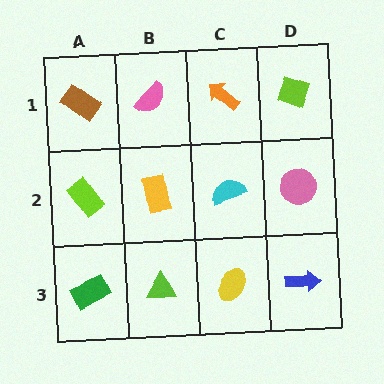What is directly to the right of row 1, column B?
An orange arrow.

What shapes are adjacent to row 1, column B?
A yellow rectangle (row 2, column B), a brown rectangle (row 1, column A), an orange arrow (row 1, column C).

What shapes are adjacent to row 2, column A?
A brown rectangle (row 1, column A), a green rectangle (row 3, column A), a yellow rectangle (row 2, column B).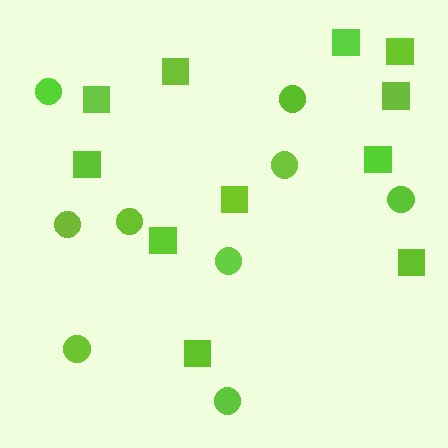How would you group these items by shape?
There are 2 groups: one group of circles (9) and one group of squares (11).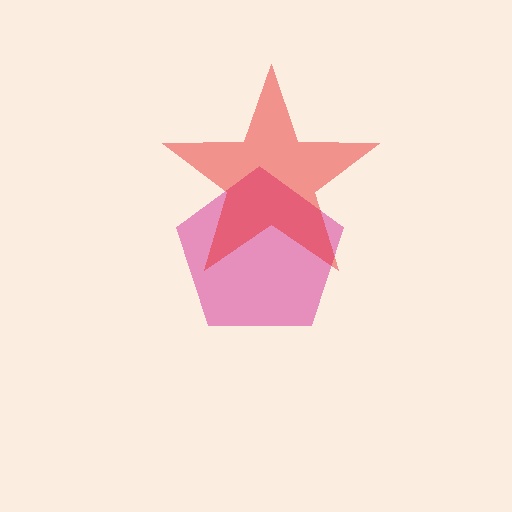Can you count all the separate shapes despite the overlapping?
Yes, there are 2 separate shapes.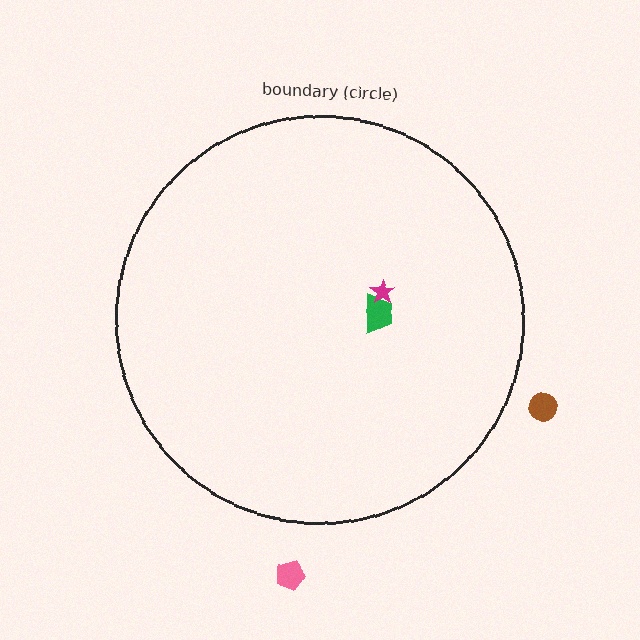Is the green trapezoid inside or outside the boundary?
Inside.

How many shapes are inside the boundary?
2 inside, 2 outside.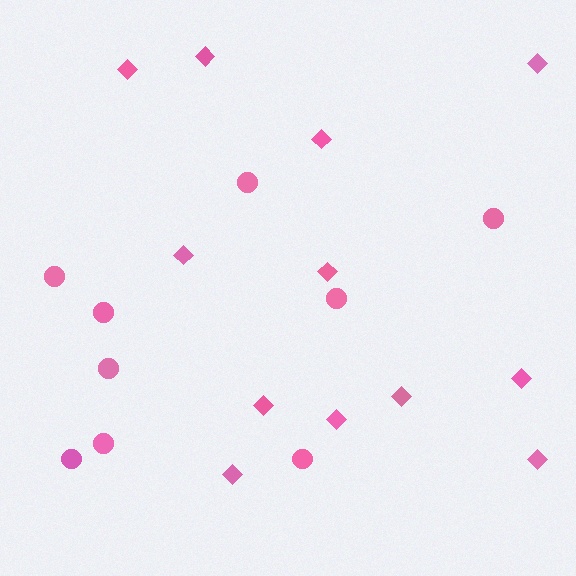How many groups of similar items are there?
There are 2 groups: one group of diamonds (12) and one group of circles (9).